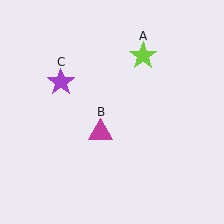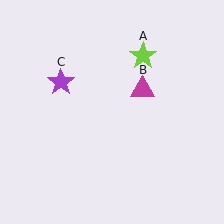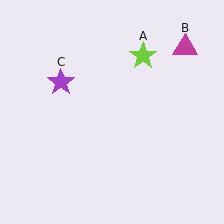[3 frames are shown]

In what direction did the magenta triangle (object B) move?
The magenta triangle (object B) moved up and to the right.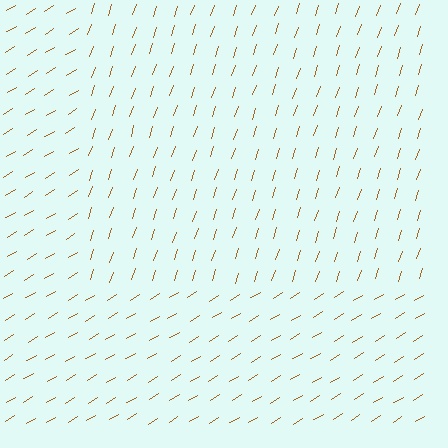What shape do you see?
I see a rectangle.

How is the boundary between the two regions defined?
The boundary is defined purely by a change in line orientation (approximately 39 degrees difference). All lines are the same color and thickness.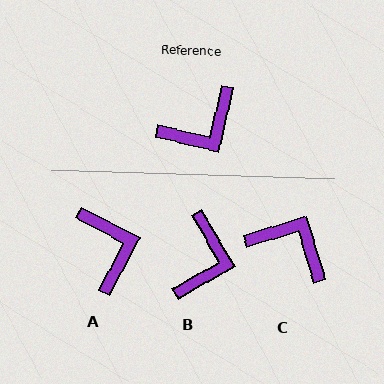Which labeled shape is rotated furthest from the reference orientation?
C, about 120 degrees away.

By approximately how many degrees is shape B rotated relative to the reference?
Approximately 43 degrees counter-clockwise.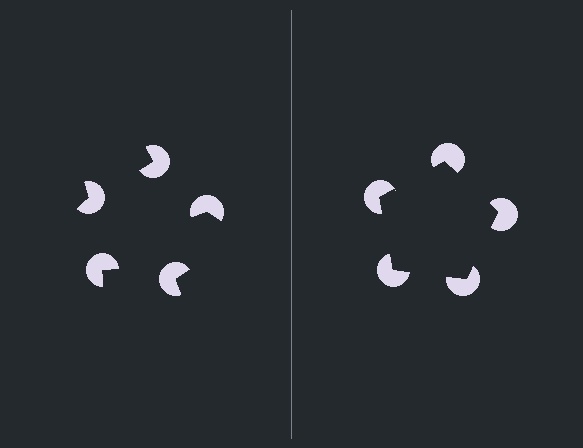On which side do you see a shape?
An illusory pentagon appears on the right side. On the left side the wedge cuts are rotated, so no coherent shape forms.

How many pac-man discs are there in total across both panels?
10 — 5 on each side.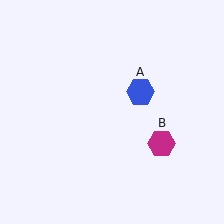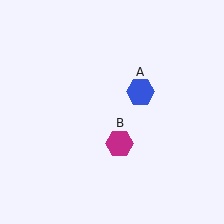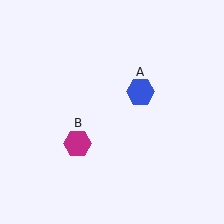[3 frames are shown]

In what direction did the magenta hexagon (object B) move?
The magenta hexagon (object B) moved left.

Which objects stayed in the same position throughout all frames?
Blue hexagon (object A) remained stationary.